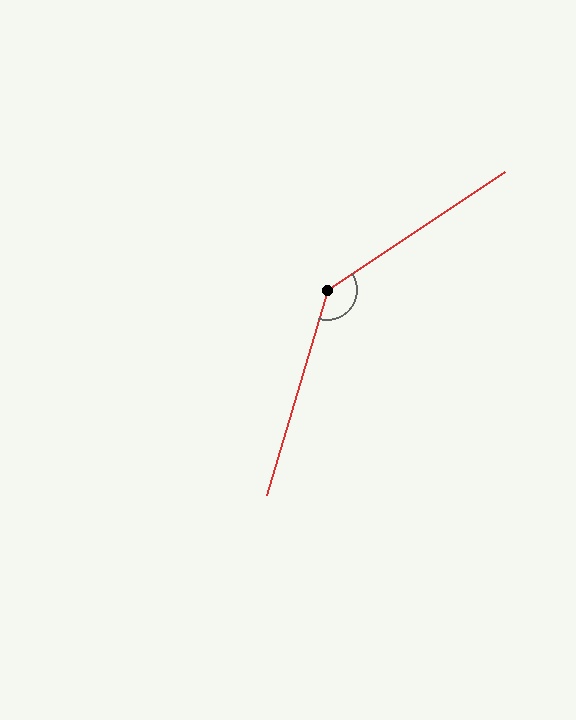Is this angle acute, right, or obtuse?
It is obtuse.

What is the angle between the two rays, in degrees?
Approximately 140 degrees.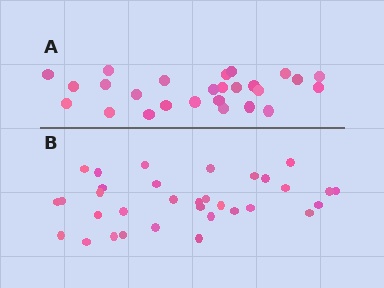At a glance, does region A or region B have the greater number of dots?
Region B (the bottom region) has more dots.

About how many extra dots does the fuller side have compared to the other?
Region B has roughly 8 or so more dots than region A.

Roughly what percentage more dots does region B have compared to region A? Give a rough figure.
About 25% more.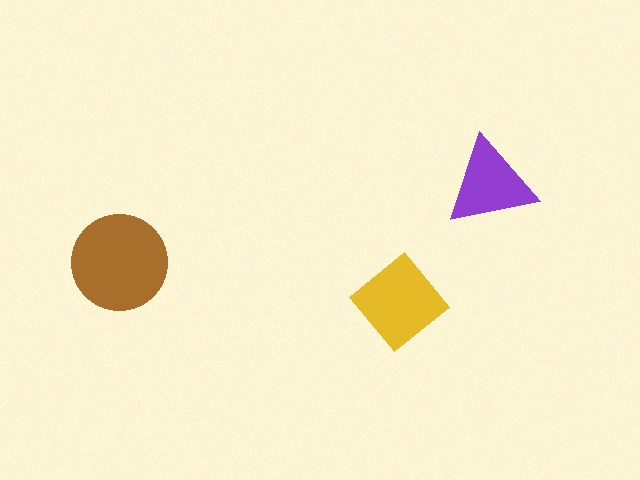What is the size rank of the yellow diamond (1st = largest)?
2nd.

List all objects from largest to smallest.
The brown circle, the yellow diamond, the purple triangle.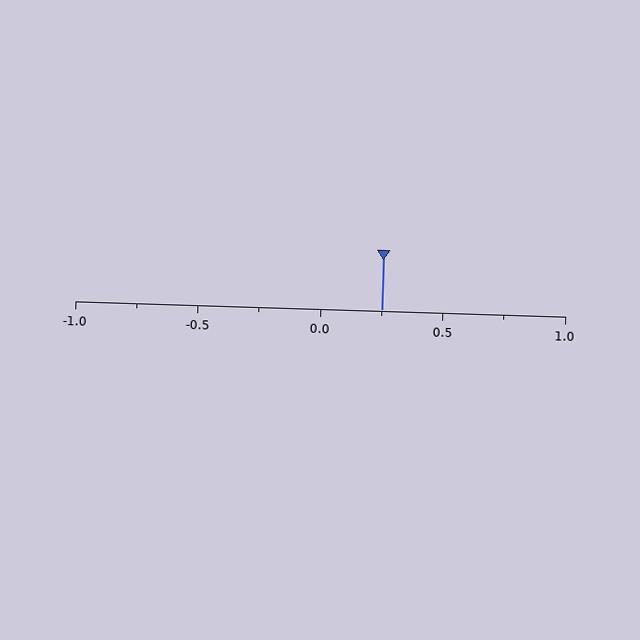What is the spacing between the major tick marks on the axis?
The major ticks are spaced 0.5 apart.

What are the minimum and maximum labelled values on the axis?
The axis runs from -1.0 to 1.0.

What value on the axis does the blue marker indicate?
The marker indicates approximately 0.25.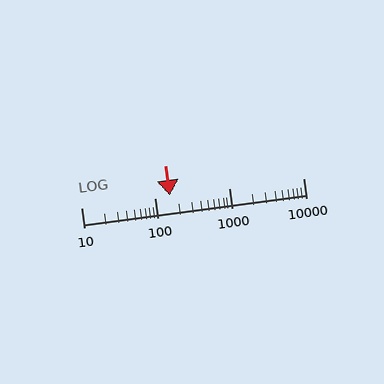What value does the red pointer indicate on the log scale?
The pointer indicates approximately 160.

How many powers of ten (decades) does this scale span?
The scale spans 3 decades, from 10 to 10000.